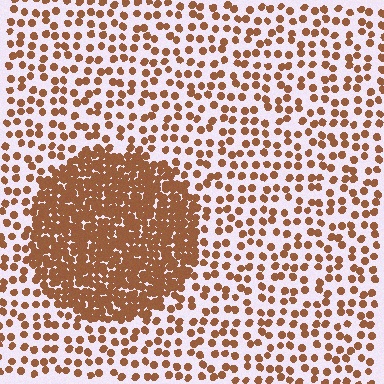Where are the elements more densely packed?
The elements are more densely packed inside the circle boundary.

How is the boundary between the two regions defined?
The boundary is defined by a change in element density (approximately 3.0x ratio). All elements are the same color, size, and shape.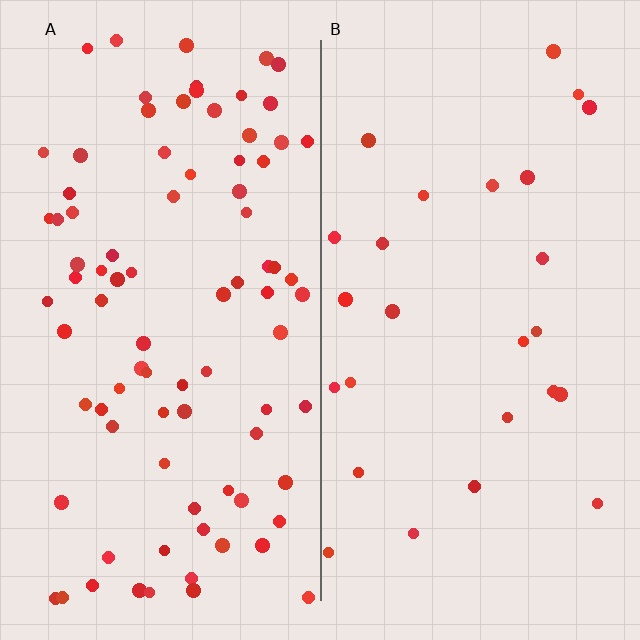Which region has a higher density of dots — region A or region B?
A (the left).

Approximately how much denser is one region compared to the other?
Approximately 3.4× — region A over region B.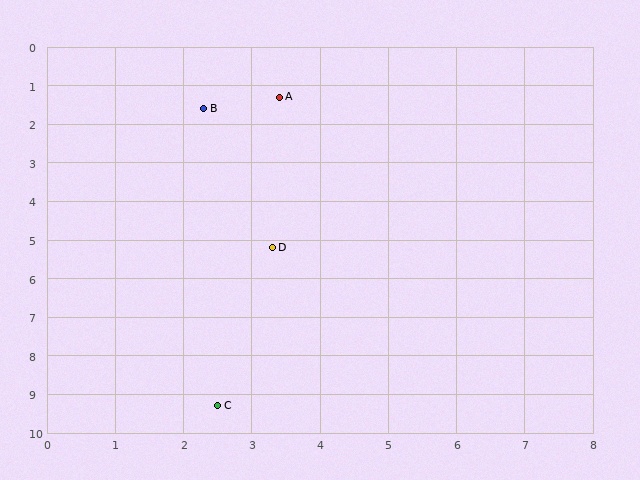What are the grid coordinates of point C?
Point C is at approximately (2.5, 9.3).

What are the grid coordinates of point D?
Point D is at approximately (3.3, 5.2).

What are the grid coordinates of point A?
Point A is at approximately (3.4, 1.3).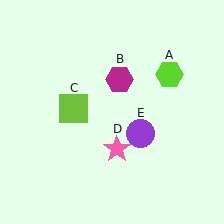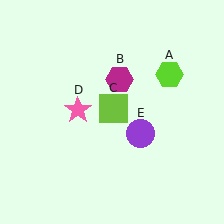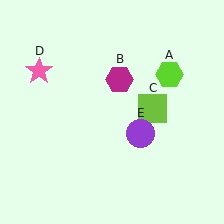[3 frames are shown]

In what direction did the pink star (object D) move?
The pink star (object D) moved up and to the left.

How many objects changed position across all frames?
2 objects changed position: lime square (object C), pink star (object D).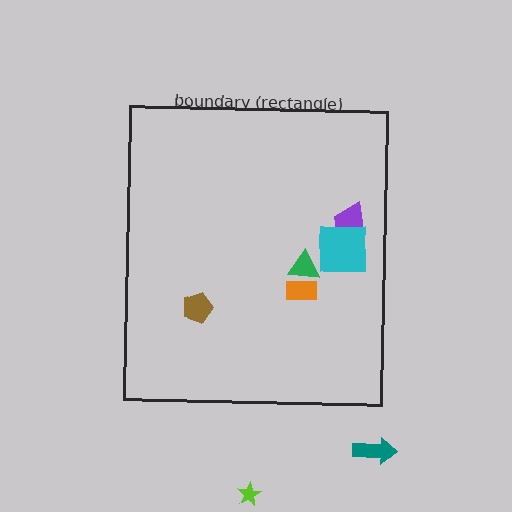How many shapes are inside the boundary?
5 inside, 2 outside.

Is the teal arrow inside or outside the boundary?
Outside.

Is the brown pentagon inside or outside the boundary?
Inside.